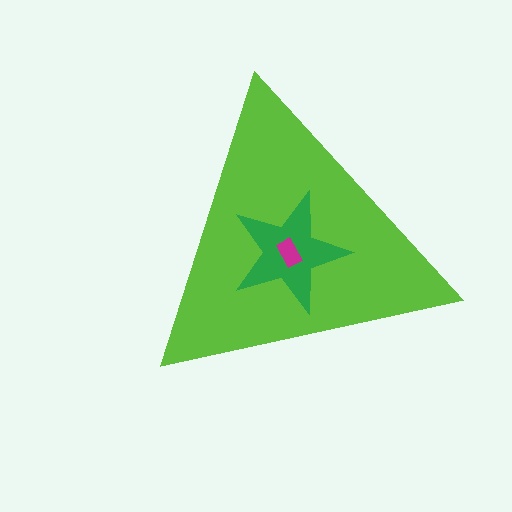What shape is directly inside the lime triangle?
The green star.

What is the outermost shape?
The lime triangle.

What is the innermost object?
The magenta rectangle.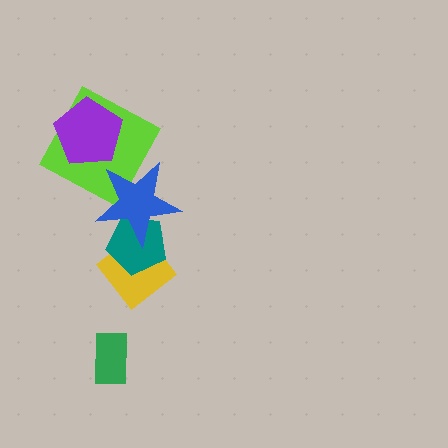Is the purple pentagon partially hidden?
No, no other shape covers it.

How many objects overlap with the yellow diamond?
2 objects overlap with the yellow diamond.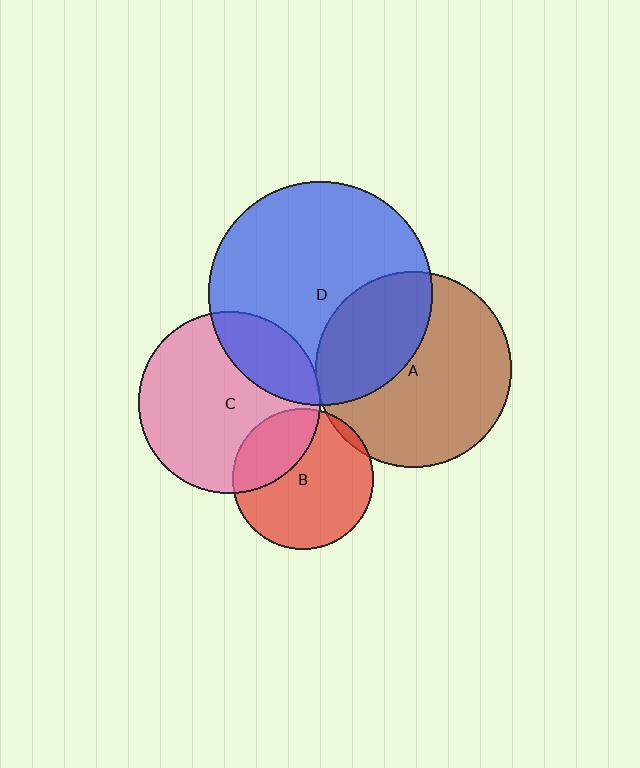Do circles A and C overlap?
Yes.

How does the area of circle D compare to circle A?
Approximately 1.3 times.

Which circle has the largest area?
Circle D (blue).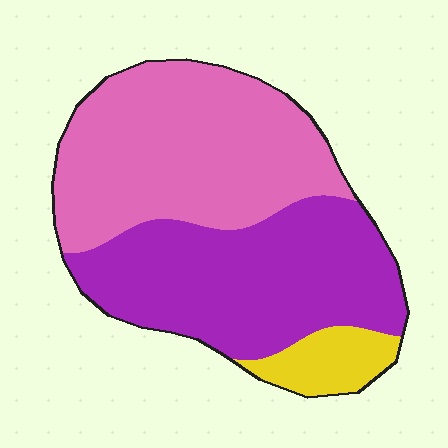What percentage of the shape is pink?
Pink takes up between a quarter and a half of the shape.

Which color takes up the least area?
Yellow, at roughly 10%.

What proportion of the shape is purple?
Purple covers roughly 45% of the shape.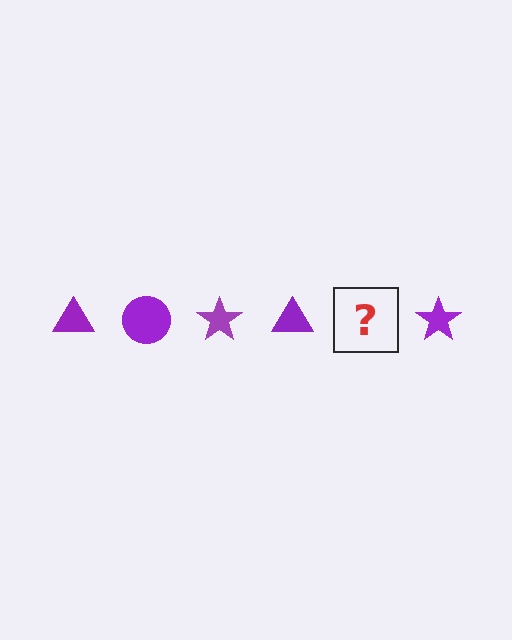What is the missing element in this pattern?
The missing element is a purple circle.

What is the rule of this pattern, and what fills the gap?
The rule is that the pattern cycles through triangle, circle, star shapes in purple. The gap should be filled with a purple circle.